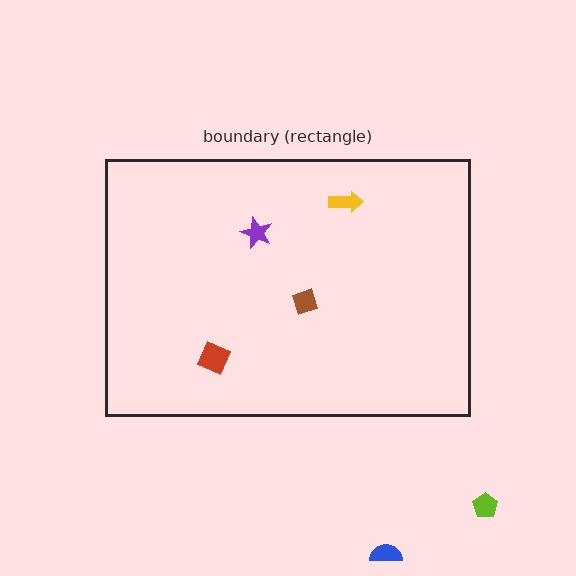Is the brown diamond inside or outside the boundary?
Inside.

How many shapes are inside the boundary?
4 inside, 2 outside.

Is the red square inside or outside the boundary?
Inside.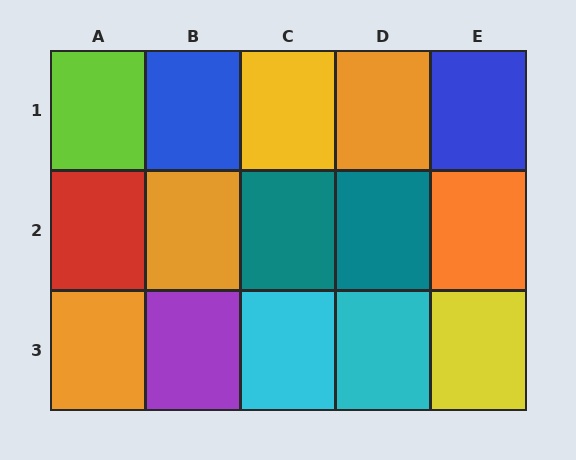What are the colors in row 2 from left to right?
Red, orange, teal, teal, orange.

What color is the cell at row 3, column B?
Purple.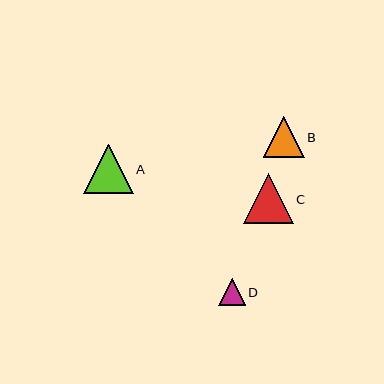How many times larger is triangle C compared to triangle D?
Triangle C is approximately 1.9 times the size of triangle D.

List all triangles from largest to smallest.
From largest to smallest: C, A, B, D.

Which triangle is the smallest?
Triangle D is the smallest with a size of approximately 27 pixels.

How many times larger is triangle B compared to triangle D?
Triangle B is approximately 1.5 times the size of triangle D.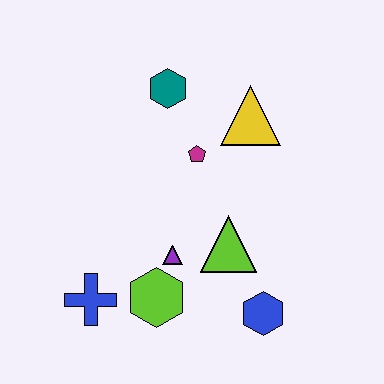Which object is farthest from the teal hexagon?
The blue hexagon is farthest from the teal hexagon.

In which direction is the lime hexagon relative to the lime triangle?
The lime hexagon is to the left of the lime triangle.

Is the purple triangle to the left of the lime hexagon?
No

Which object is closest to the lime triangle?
The purple triangle is closest to the lime triangle.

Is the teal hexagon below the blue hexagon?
No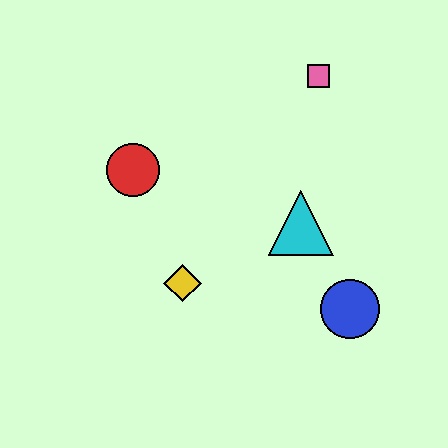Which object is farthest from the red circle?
The blue circle is farthest from the red circle.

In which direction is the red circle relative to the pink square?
The red circle is to the left of the pink square.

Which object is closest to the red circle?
The yellow diamond is closest to the red circle.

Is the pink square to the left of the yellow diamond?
No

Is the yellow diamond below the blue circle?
No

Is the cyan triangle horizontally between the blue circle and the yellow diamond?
Yes